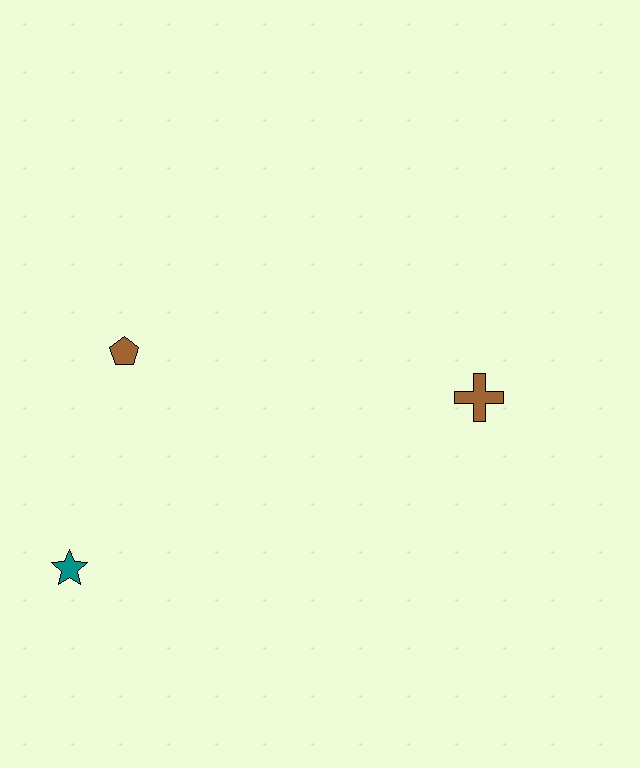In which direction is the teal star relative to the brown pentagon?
The teal star is below the brown pentagon.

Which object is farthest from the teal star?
The brown cross is farthest from the teal star.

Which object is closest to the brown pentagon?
The teal star is closest to the brown pentagon.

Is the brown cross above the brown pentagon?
No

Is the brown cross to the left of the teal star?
No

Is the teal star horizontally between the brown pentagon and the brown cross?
No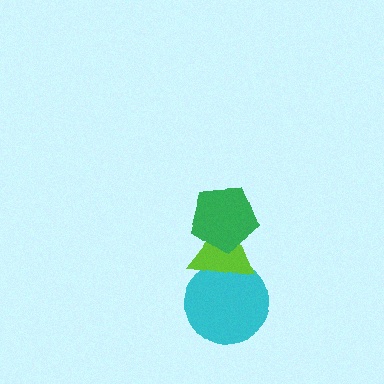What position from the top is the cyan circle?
The cyan circle is 3rd from the top.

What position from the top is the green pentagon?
The green pentagon is 1st from the top.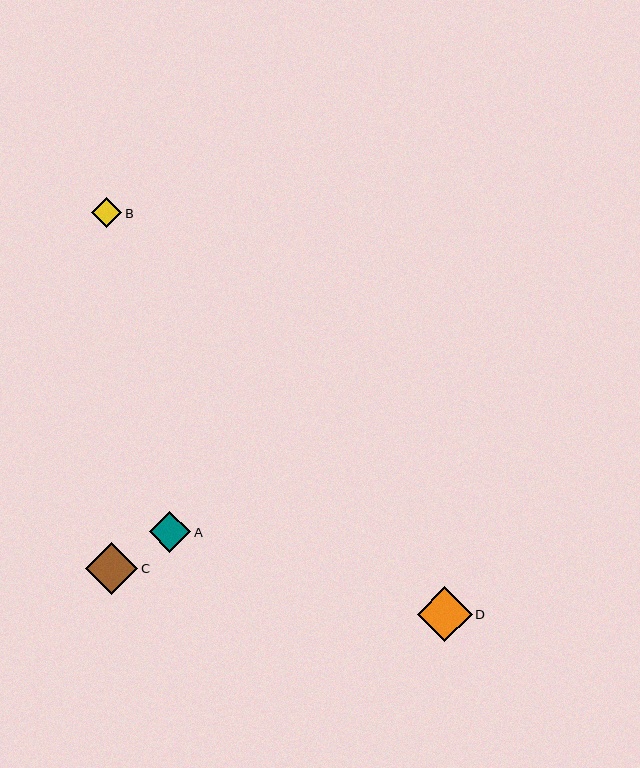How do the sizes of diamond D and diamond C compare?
Diamond D and diamond C are approximately the same size.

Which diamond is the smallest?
Diamond B is the smallest with a size of approximately 30 pixels.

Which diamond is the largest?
Diamond D is the largest with a size of approximately 55 pixels.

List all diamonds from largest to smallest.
From largest to smallest: D, C, A, B.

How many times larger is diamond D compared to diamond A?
Diamond D is approximately 1.3 times the size of diamond A.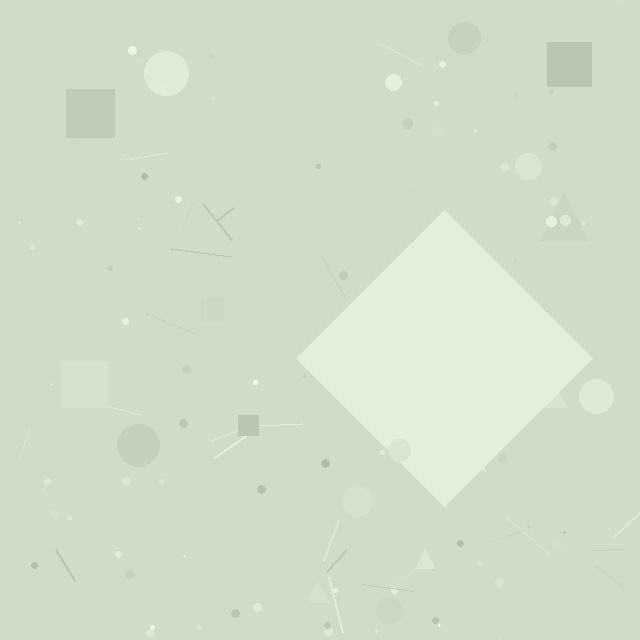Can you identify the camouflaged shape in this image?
The camouflaged shape is a diamond.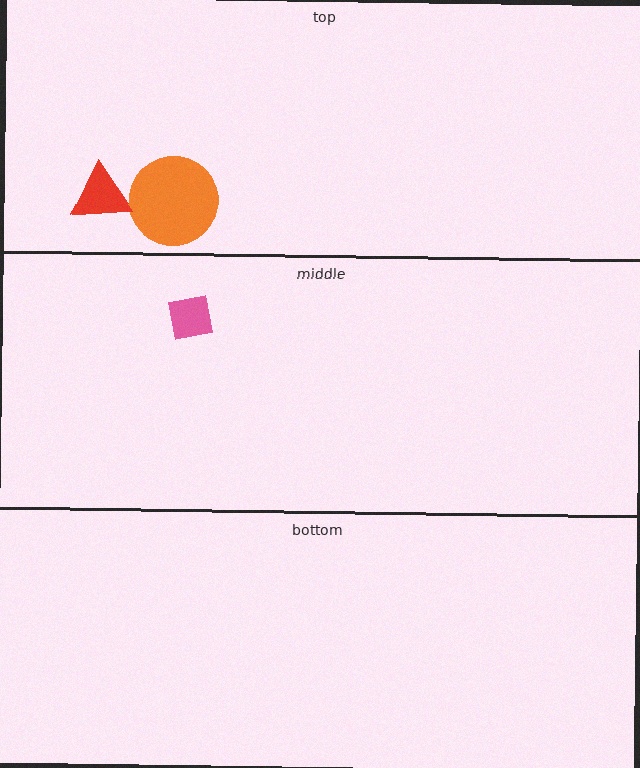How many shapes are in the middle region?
1.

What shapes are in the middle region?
The pink square.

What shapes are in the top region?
The orange circle, the red triangle.